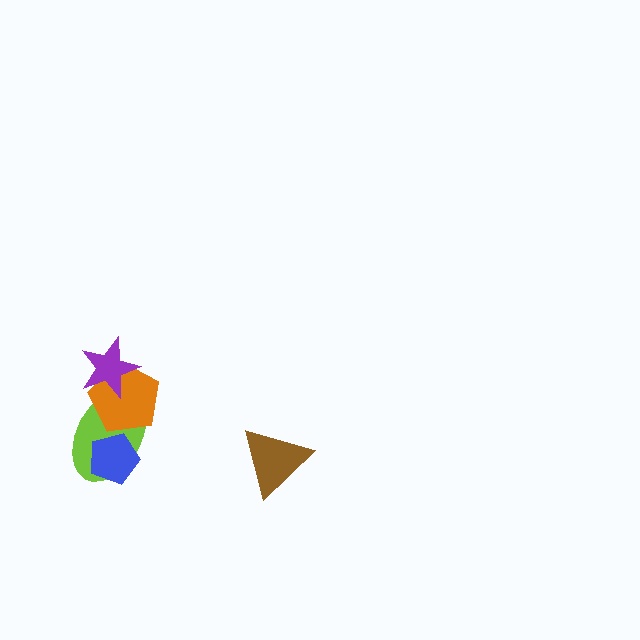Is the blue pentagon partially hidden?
No, no other shape covers it.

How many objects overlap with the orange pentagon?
2 objects overlap with the orange pentagon.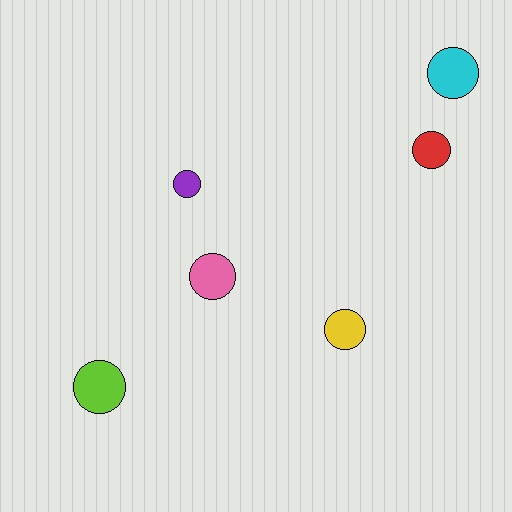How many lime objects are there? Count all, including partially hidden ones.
There is 1 lime object.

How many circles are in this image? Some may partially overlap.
There are 6 circles.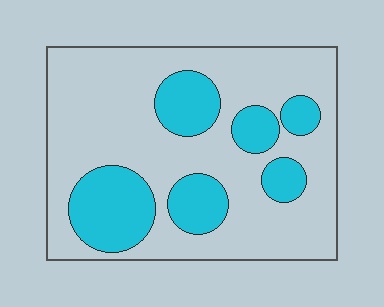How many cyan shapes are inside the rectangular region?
6.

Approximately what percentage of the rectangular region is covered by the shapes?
Approximately 30%.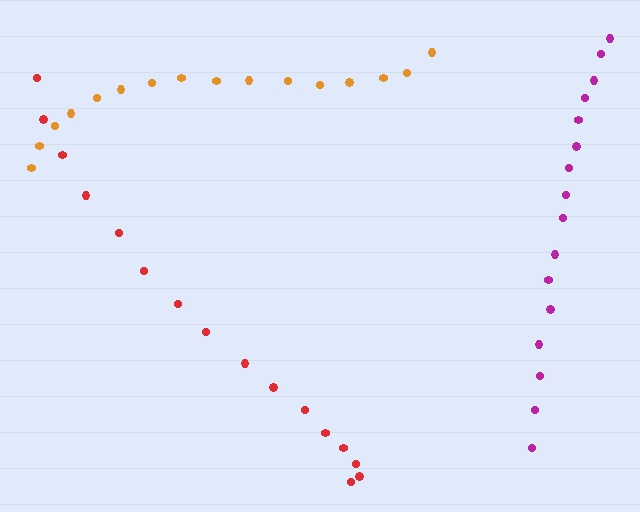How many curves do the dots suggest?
There are 3 distinct paths.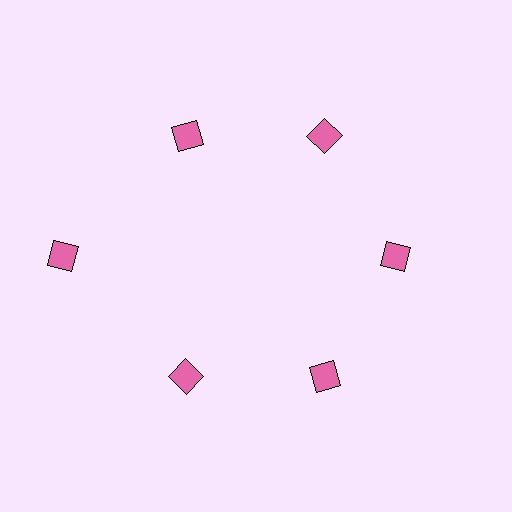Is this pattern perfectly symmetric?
No. The 6 pink diamonds are arranged in a ring, but one element near the 9 o'clock position is pushed outward from the center, breaking the 6-fold rotational symmetry.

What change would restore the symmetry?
The symmetry would be restored by moving it inward, back onto the ring so that all 6 diamonds sit at equal angles and equal distance from the center.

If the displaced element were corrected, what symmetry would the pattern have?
It would have 6-fold rotational symmetry — the pattern would map onto itself every 60 degrees.